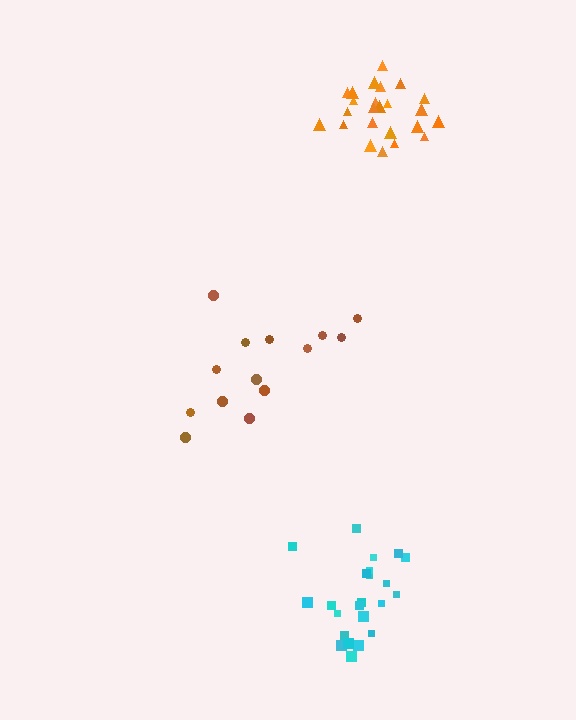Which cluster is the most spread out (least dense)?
Brown.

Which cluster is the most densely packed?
Orange.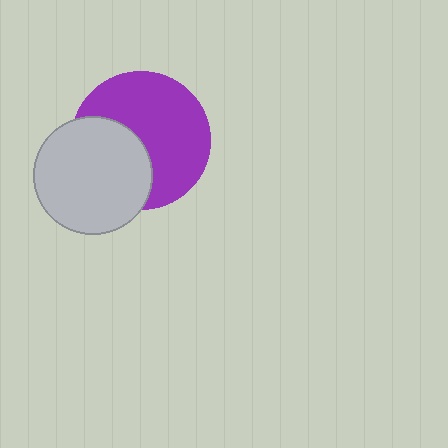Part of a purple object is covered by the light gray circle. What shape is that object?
It is a circle.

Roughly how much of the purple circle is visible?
About half of it is visible (roughly 63%).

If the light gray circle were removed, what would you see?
You would see the complete purple circle.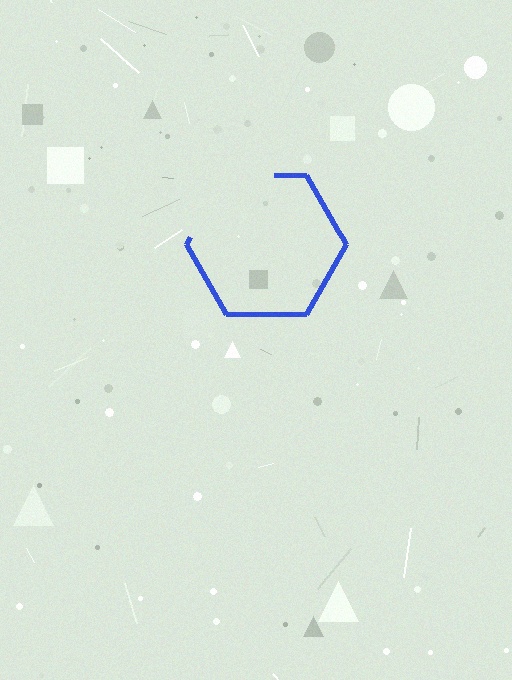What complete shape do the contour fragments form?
The contour fragments form a hexagon.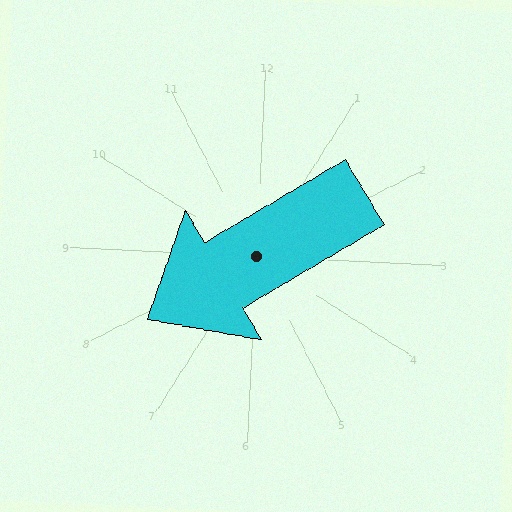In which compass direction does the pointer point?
Southwest.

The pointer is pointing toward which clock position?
Roughly 8 o'clock.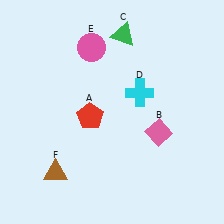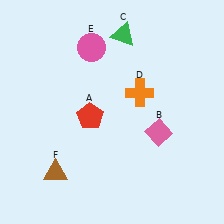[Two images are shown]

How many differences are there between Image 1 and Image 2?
There is 1 difference between the two images.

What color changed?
The cross (D) changed from cyan in Image 1 to orange in Image 2.